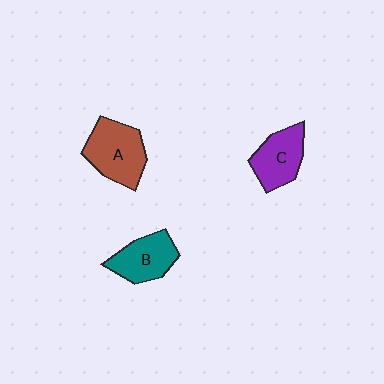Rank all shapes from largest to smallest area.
From largest to smallest: A (brown), B (teal), C (purple).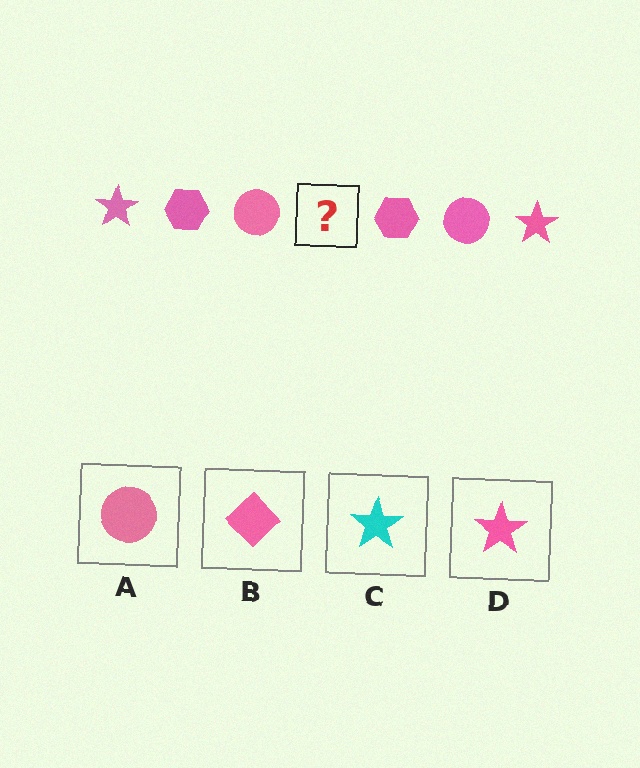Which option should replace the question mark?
Option D.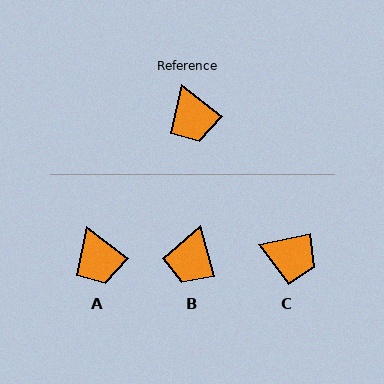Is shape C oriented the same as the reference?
No, it is off by about 50 degrees.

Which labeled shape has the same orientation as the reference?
A.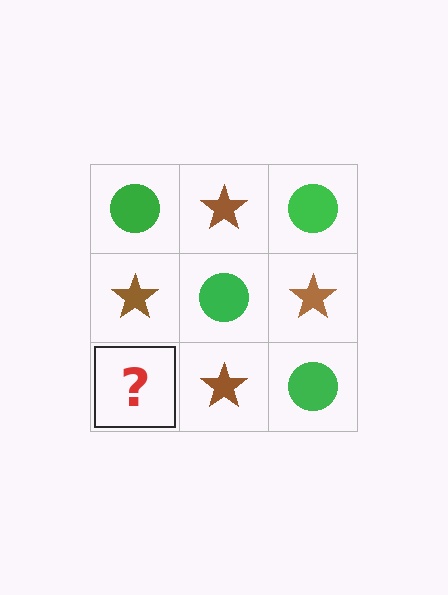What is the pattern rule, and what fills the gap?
The rule is that it alternates green circle and brown star in a checkerboard pattern. The gap should be filled with a green circle.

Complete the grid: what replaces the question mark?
The question mark should be replaced with a green circle.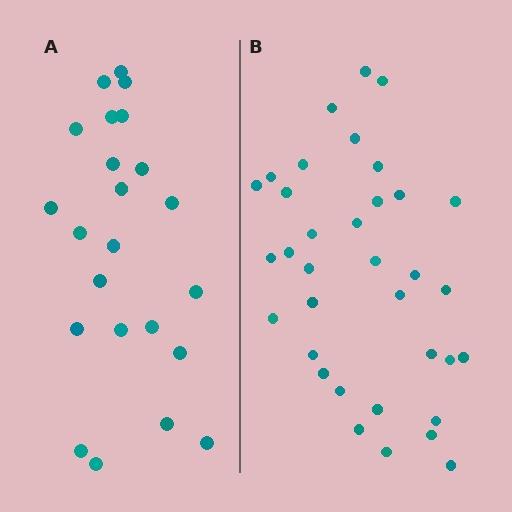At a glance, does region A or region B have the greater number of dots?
Region B (the right region) has more dots.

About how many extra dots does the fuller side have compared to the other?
Region B has roughly 12 or so more dots than region A.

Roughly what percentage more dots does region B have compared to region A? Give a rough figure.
About 50% more.